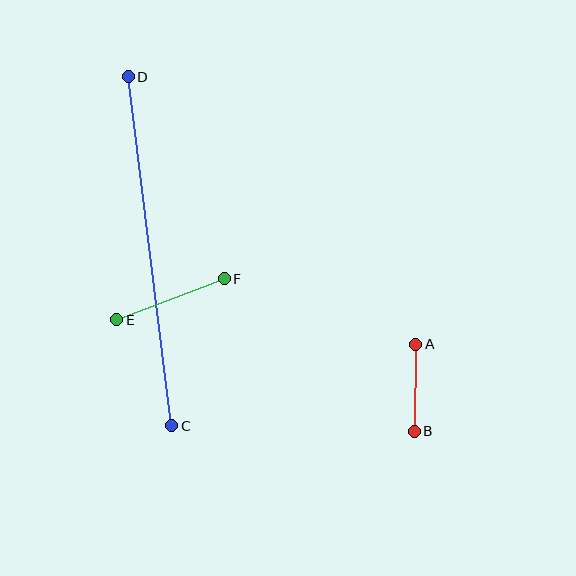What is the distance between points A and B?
The distance is approximately 87 pixels.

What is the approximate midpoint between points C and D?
The midpoint is at approximately (150, 251) pixels.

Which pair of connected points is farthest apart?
Points C and D are farthest apart.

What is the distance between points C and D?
The distance is approximately 351 pixels.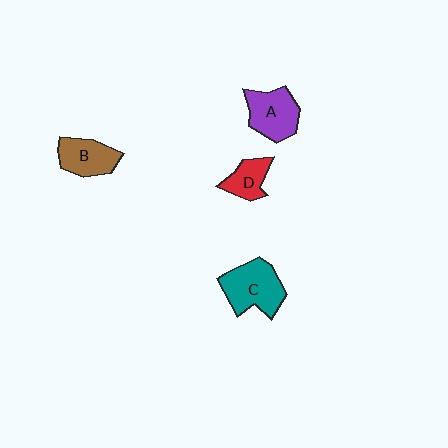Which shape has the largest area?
Shape C (teal).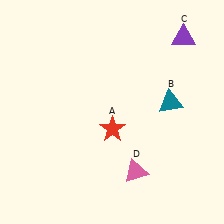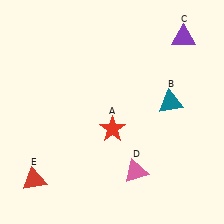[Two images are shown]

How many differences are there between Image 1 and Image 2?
There is 1 difference between the two images.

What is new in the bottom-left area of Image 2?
A red triangle (E) was added in the bottom-left area of Image 2.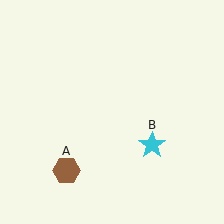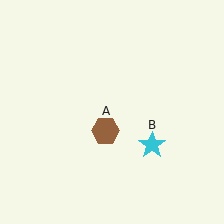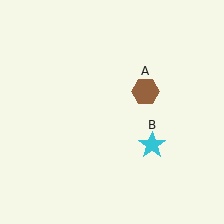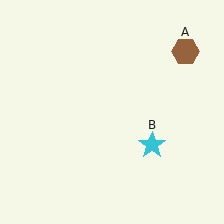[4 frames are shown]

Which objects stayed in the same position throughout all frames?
Cyan star (object B) remained stationary.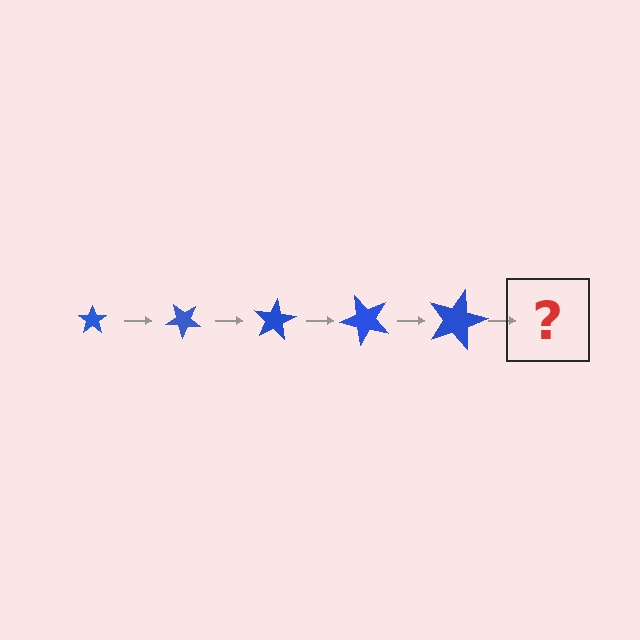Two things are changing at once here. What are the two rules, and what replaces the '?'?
The two rules are that the star grows larger each step and it rotates 40 degrees each step. The '?' should be a star, larger than the previous one and rotated 200 degrees from the start.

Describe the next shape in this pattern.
It should be a star, larger than the previous one and rotated 200 degrees from the start.